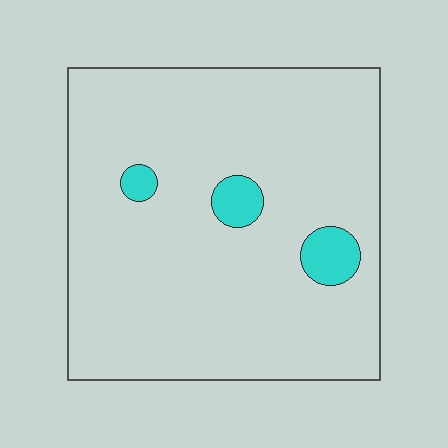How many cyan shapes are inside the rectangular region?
3.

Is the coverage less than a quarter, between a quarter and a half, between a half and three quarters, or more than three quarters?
Less than a quarter.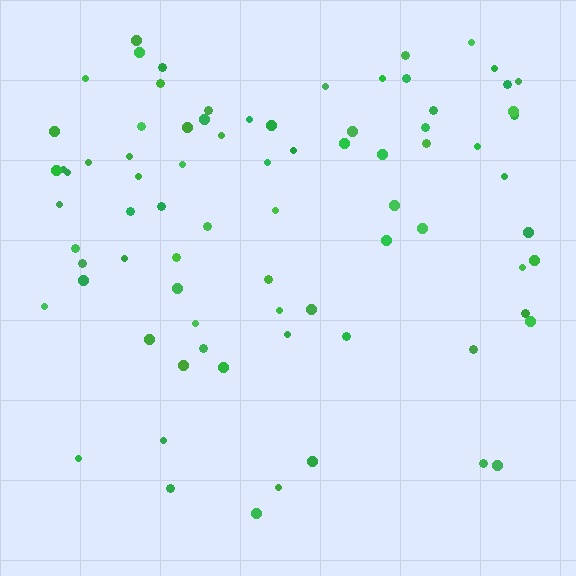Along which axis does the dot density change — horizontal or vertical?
Vertical.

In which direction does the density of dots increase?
From bottom to top, with the top side densest.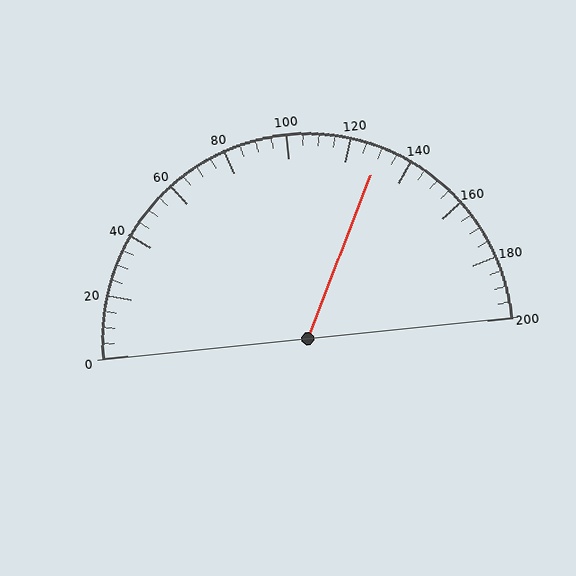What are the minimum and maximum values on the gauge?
The gauge ranges from 0 to 200.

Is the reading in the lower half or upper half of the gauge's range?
The reading is in the upper half of the range (0 to 200).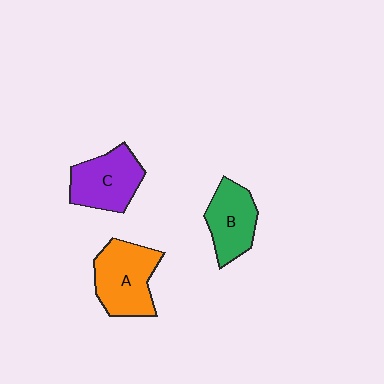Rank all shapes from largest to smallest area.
From largest to smallest: A (orange), C (purple), B (green).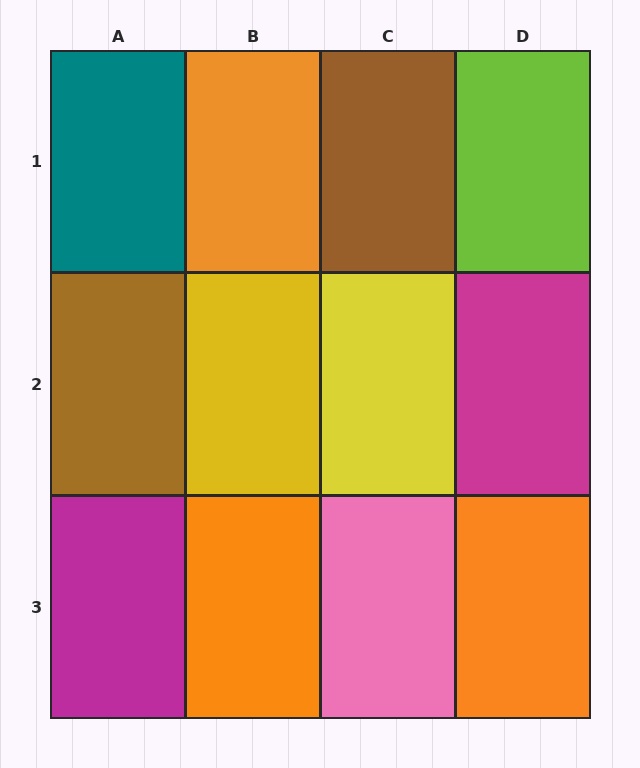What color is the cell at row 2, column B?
Yellow.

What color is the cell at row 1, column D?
Lime.